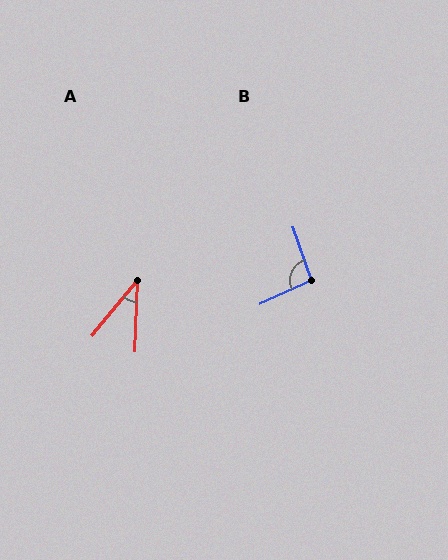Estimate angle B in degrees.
Approximately 96 degrees.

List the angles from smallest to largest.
A (38°), B (96°).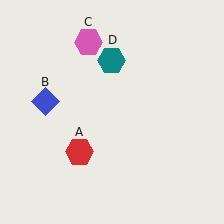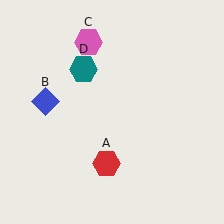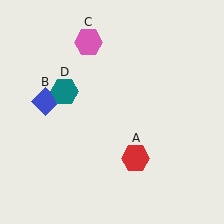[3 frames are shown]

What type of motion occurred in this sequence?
The red hexagon (object A), teal hexagon (object D) rotated counterclockwise around the center of the scene.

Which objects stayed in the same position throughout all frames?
Blue diamond (object B) and pink hexagon (object C) remained stationary.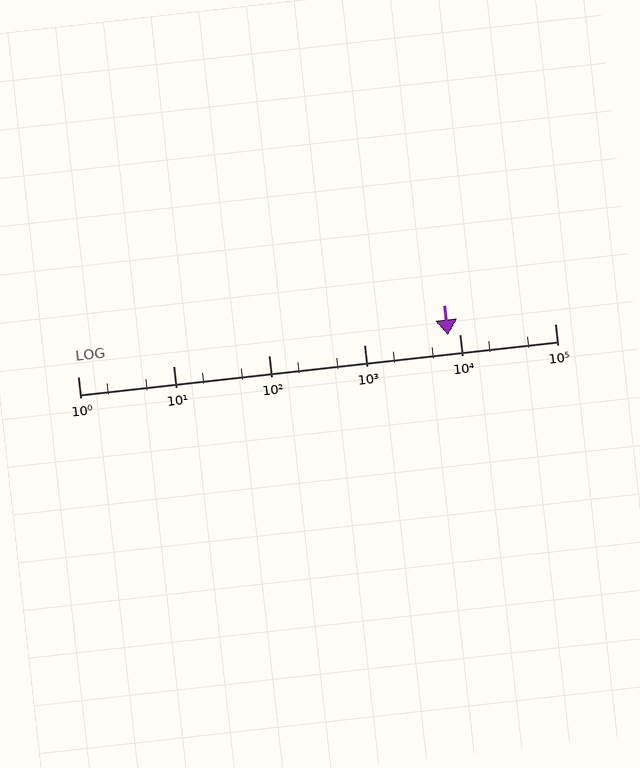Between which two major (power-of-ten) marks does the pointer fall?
The pointer is between 1000 and 10000.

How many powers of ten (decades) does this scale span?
The scale spans 5 decades, from 1 to 100000.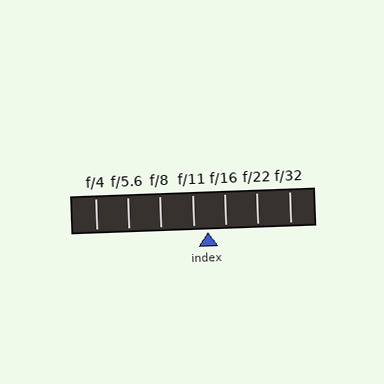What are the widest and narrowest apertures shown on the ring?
The widest aperture shown is f/4 and the narrowest is f/32.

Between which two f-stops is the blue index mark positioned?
The index mark is between f/11 and f/16.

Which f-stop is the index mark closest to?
The index mark is closest to f/11.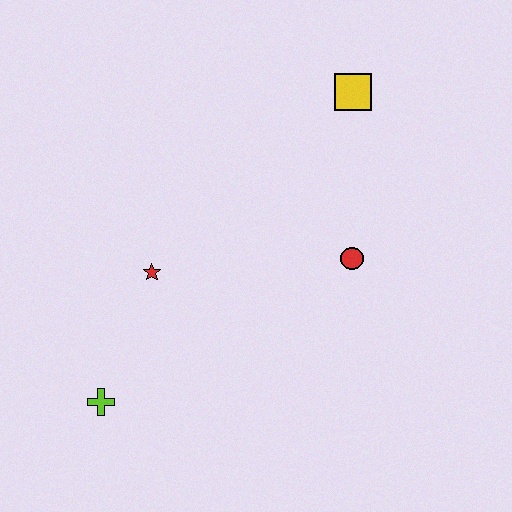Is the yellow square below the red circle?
No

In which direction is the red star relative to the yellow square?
The red star is to the left of the yellow square.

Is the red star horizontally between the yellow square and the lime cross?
Yes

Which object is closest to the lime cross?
The red star is closest to the lime cross.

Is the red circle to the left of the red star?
No